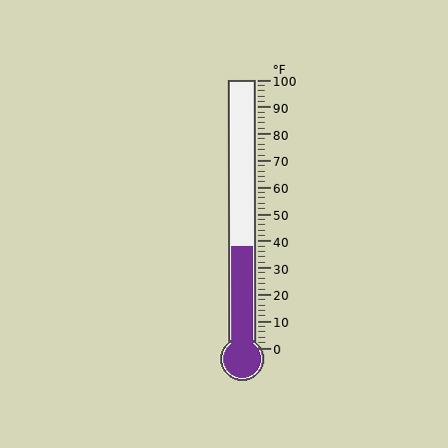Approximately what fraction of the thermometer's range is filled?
The thermometer is filled to approximately 40% of its range.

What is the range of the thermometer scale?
The thermometer scale ranges from 0°F to 100°F.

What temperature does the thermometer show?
The thermometer shows approximately 38°F.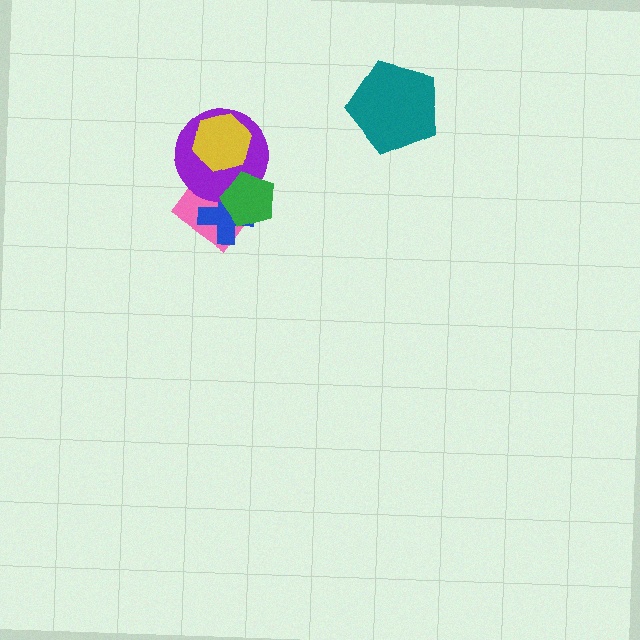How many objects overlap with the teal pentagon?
0 objects overlap with the teal pentagon.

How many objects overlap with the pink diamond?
3 objects overlap with the pink diamond.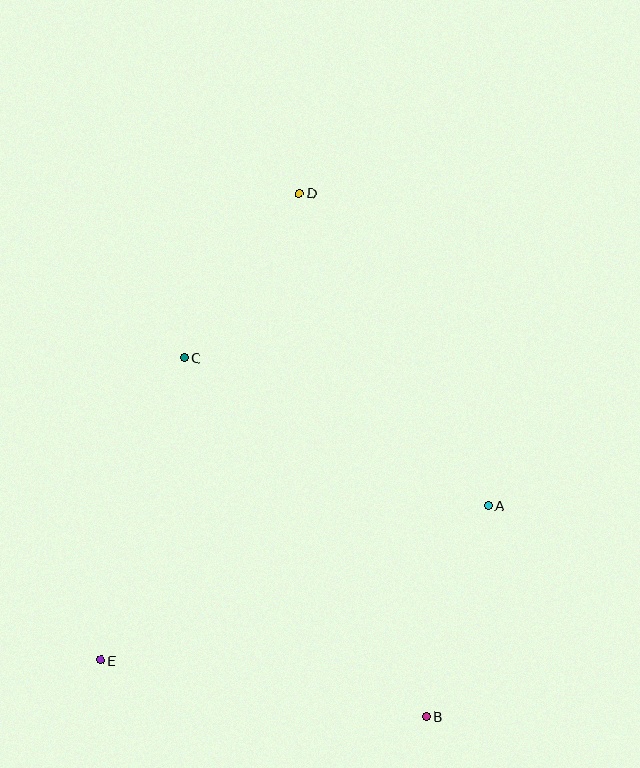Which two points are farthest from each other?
Points B and D are farthest from each other.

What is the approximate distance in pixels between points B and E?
The distance between B and E is approximately 331 pixels.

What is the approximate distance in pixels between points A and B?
The distance between A and B is approximately 220 pixels.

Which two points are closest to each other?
Points C and D are closest to each other.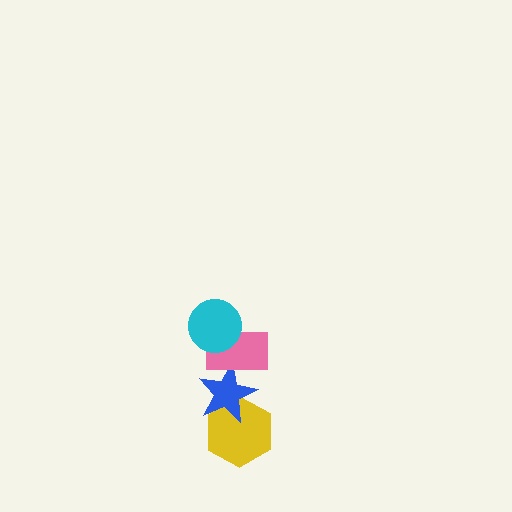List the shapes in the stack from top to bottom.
From top to bottom: the cyan circle, the pink rectangle, the blue star, the yellow hexagon.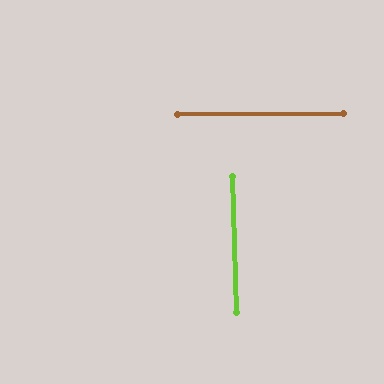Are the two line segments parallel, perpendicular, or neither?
Perpendicular — they meet at approximately 88°.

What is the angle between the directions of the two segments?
Approximately 88 degrees.